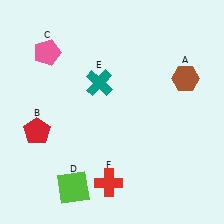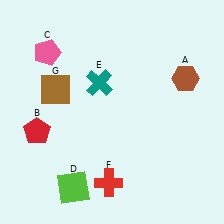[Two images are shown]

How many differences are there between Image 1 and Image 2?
There is 1 difference between the two images.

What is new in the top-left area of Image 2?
A brown square (G) was added in the top-left area of Image 2.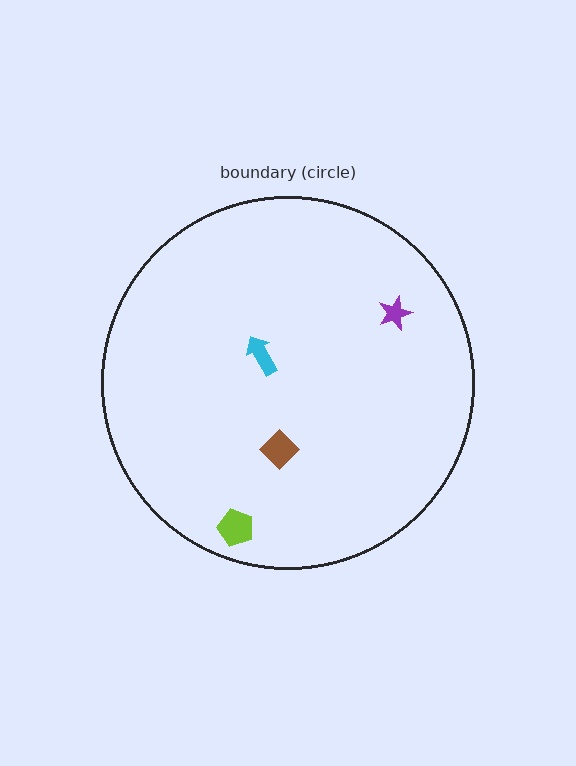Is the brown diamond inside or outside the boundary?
Inside.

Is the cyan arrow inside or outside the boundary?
Inside.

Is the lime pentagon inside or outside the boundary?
Inside.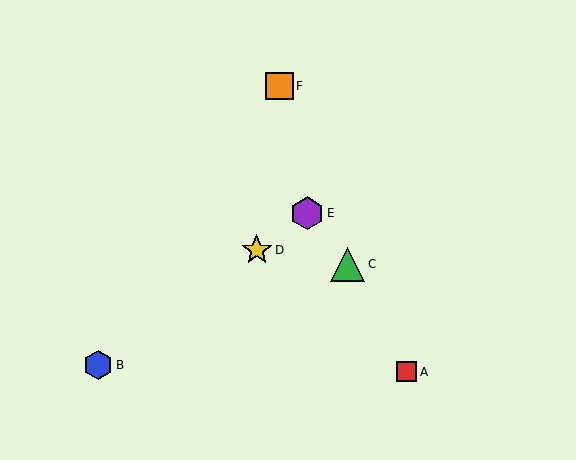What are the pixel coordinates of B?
Object B is at (98, 365).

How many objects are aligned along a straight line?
3 objects (B, D, E) are aligned along a straight line.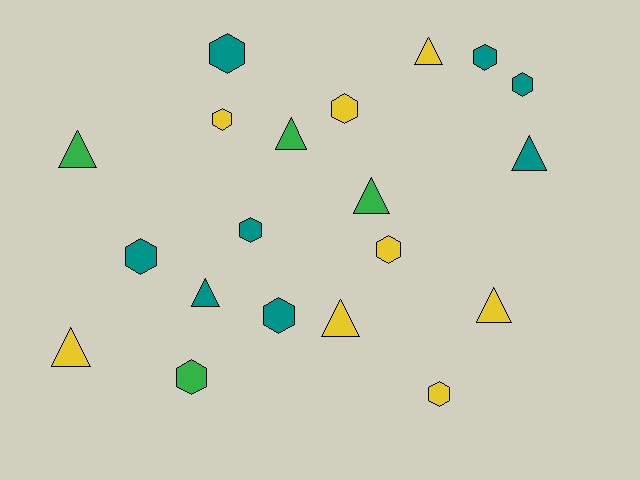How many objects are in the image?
There are 20 objects.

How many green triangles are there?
There are 3 green triangles.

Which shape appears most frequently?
Hexagon, with 11 objects.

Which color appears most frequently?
Yellow, with 8 objects.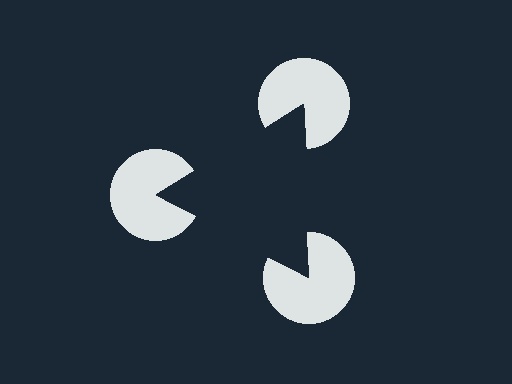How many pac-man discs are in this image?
There are 3 — one at each vertex of the illusory triangle.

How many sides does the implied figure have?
3 sides.